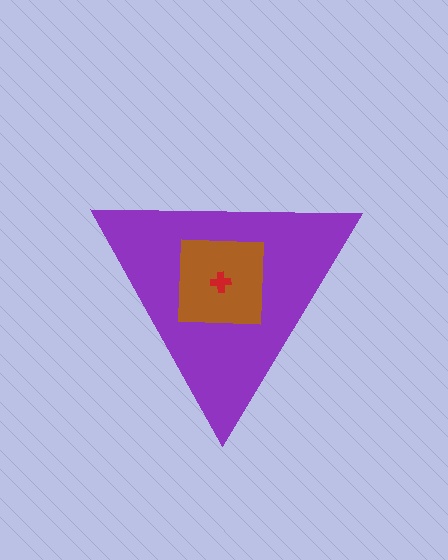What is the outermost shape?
The purple triangle.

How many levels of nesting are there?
3.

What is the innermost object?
The red cross.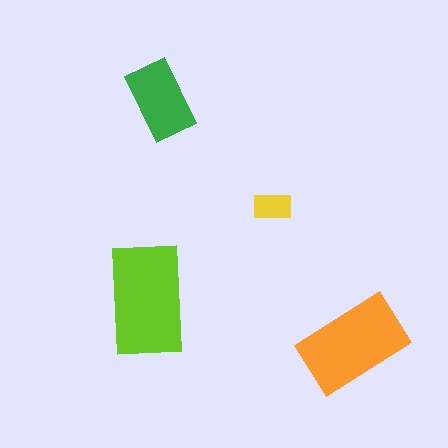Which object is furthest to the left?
The lime rectangle is leftmost.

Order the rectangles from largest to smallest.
the lime one, the orange one, the green one, the yellow one.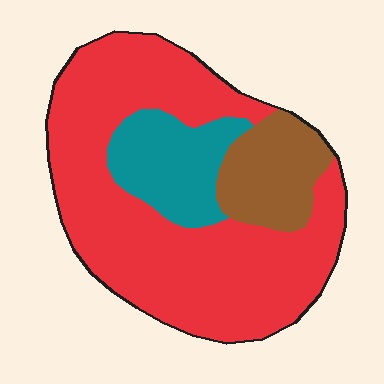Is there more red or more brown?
Red.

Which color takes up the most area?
Red, at roughly 70%.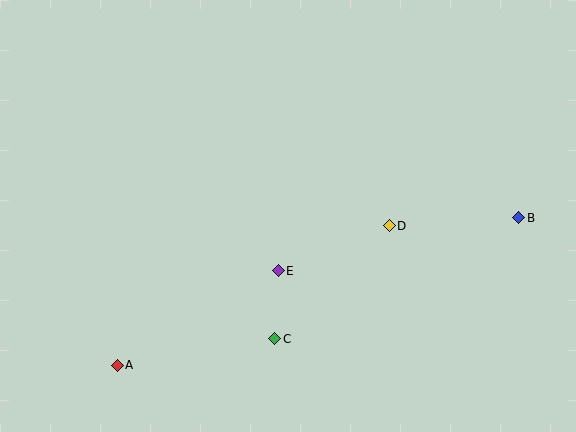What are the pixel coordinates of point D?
Point D is at (389, 226).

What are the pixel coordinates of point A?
Point A is at (117, 365).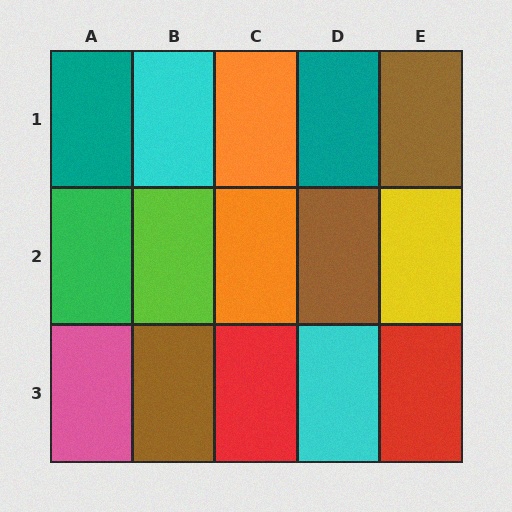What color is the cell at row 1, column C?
Orange.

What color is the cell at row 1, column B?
Cyan.